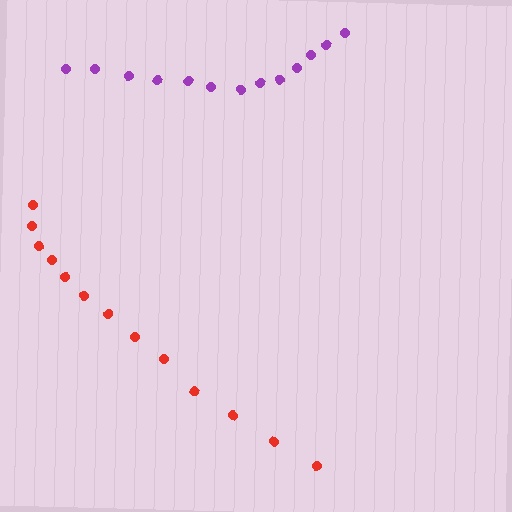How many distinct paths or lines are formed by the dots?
There are 2 distinct paths.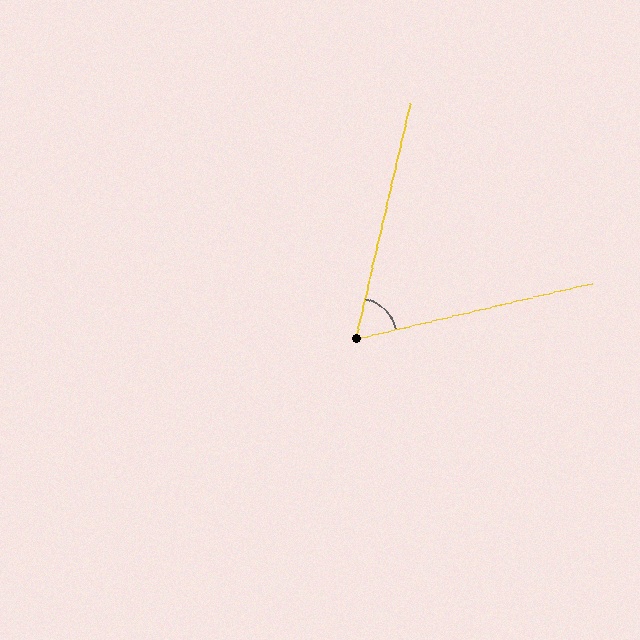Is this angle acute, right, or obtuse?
It is acute.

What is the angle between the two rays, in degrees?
Approximately 64 degrees.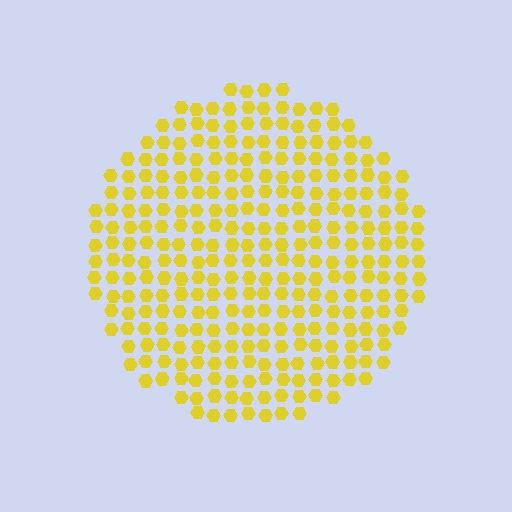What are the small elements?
The small elements are hexagons.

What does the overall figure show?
The overall figure shows a circle.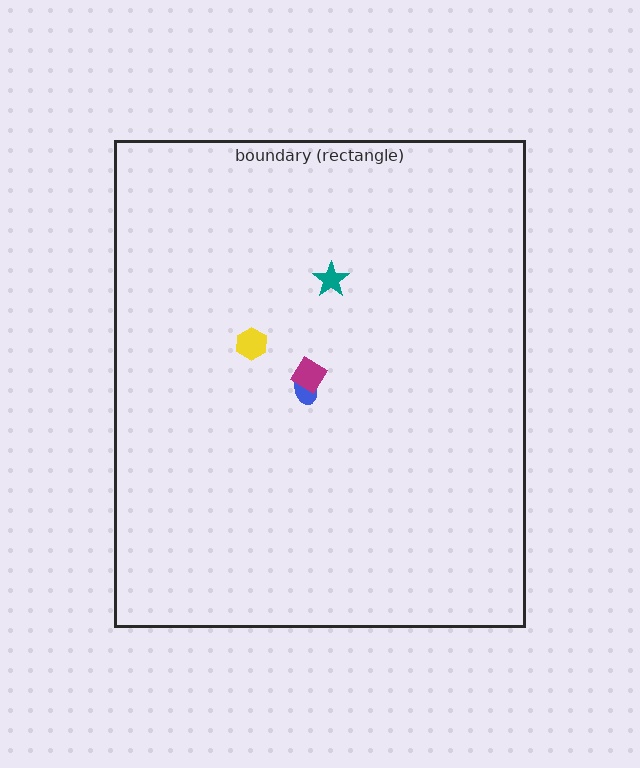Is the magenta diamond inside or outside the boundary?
Inside.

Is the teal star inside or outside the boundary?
Inside.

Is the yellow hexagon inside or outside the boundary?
Inside.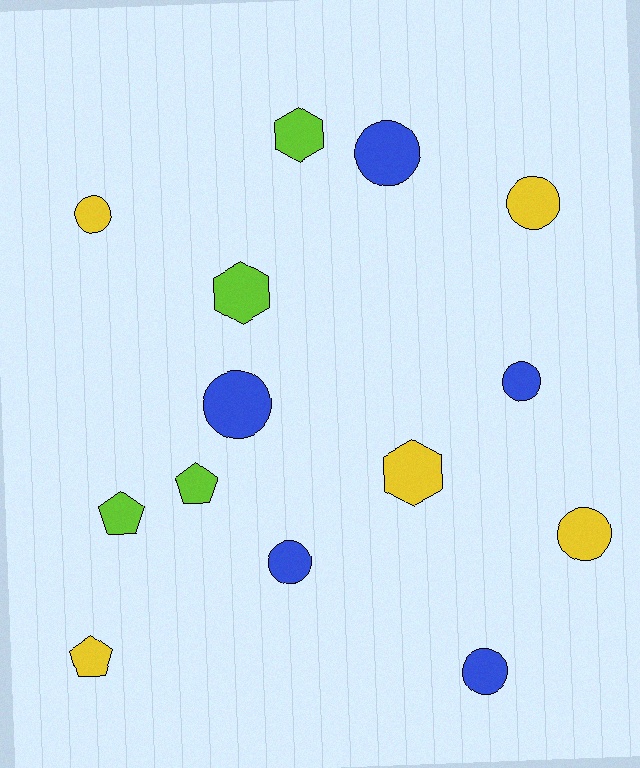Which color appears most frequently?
Yellow, with 5 objects.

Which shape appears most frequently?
Circle, with 8 objects.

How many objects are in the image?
There are 14 objects.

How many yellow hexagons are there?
There is 1 yellow hexagon.